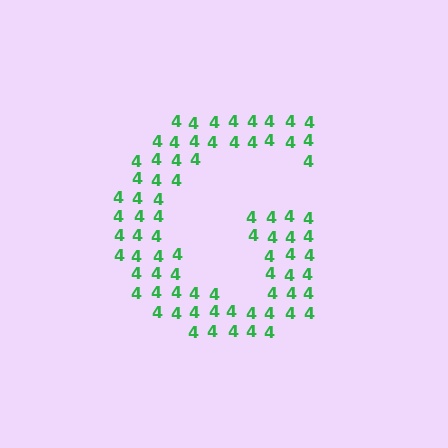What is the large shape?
The large shape is the letter G.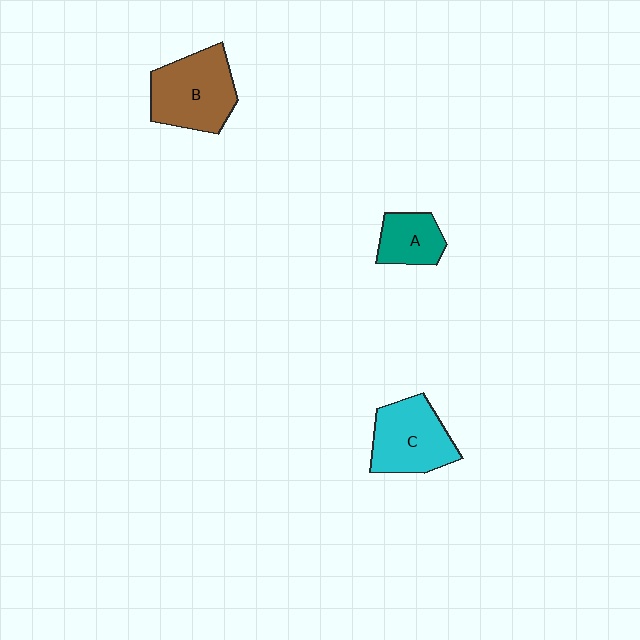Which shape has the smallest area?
Shape A (teal).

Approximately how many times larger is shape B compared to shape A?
Approximately 1.8 times.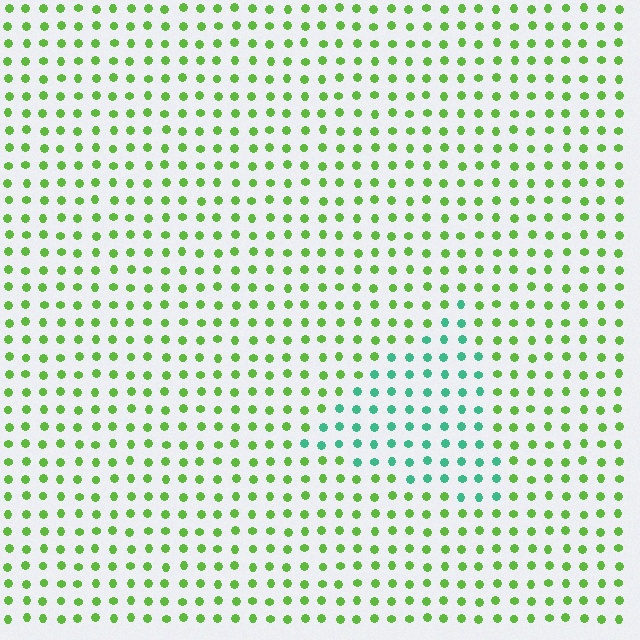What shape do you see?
I see a triangle.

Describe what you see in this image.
The image is filled with small lime elements in a uniform arrangement. A triangle-shaped region is visible where the elements are tinted to a slightly different hue, forming a subtle color boundary.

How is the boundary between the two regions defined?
The boundary is defined purely by a slight shift in hue (about 53 degrees). Spacing, size, and orientation are identical on both sides.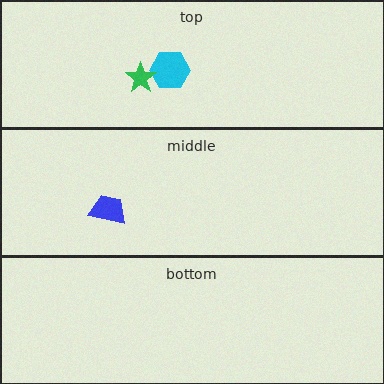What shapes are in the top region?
The cyan hexagon, the green star.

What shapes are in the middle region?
The blue trapezoid.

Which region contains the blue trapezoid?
The middle region.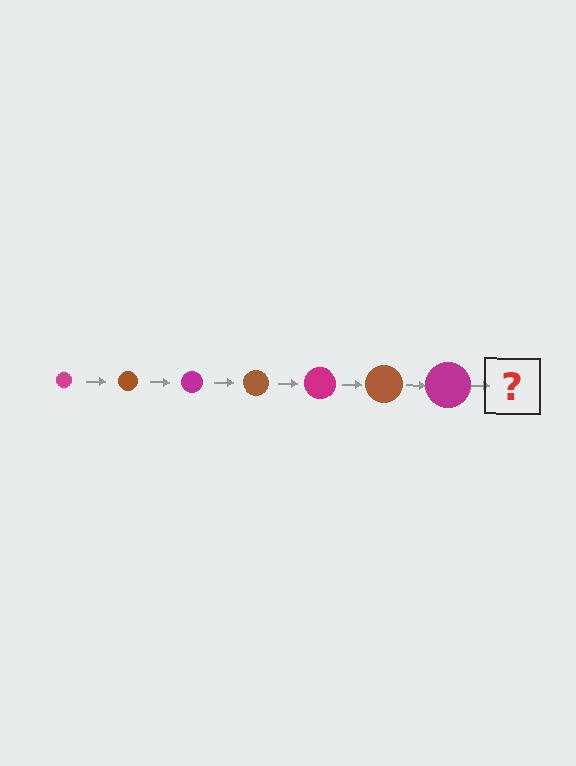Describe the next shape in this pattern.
It should be a brown circle, larger than the previous one.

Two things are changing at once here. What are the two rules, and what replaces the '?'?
The two rules are that the circle grows larger each step and the color cycles through magenta and brown. The '?' should be a brown circle, larger than the previous one.